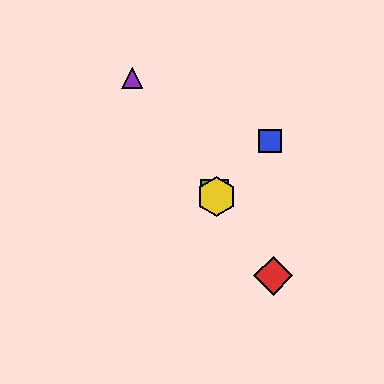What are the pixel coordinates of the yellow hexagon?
The yellow hexagon is at (217, 196).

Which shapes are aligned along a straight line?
The red diamond, the green square, the yellow hexagon, the purple triangle are aligned along a straight line.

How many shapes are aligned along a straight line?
4 shapes (the red diamond, the green square, the yellow hexagon, the purple triangle) are aligned along a straight line.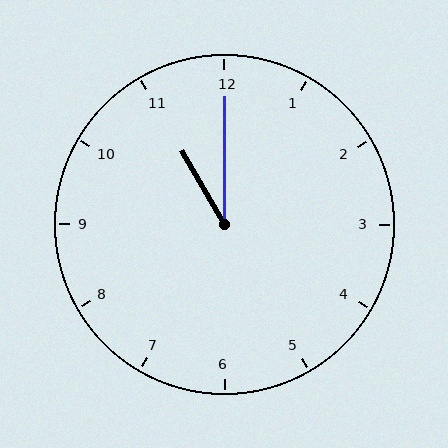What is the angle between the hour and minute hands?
Approximately 30 degrees.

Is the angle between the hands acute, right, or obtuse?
It is acute.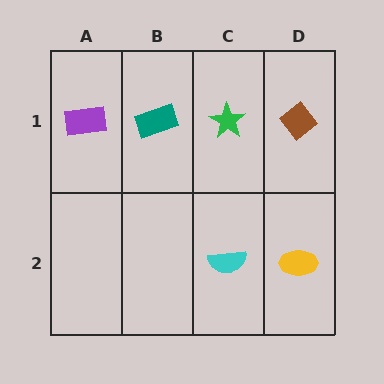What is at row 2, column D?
A yellow ellipse.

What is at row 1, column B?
A teal rectangle.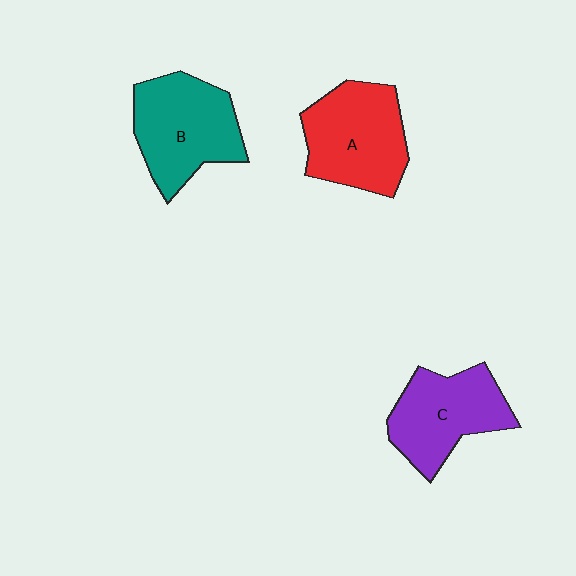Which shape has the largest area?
Shape B (teal).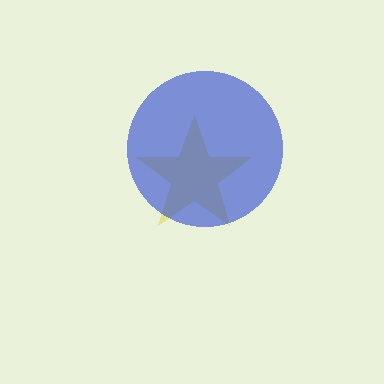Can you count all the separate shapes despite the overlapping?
Yes, there are 2 separate shapes.